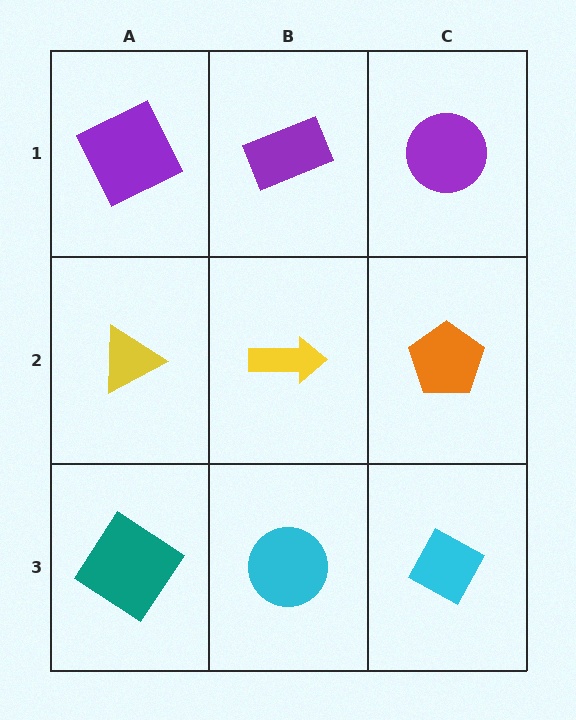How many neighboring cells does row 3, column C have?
2.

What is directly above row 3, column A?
A yellow triangle.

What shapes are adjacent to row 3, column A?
A yellow triangle (row 2, column A), a cyan circle (row 3, column B).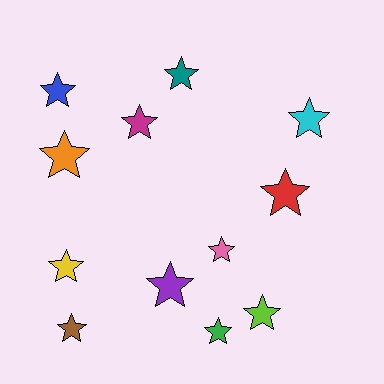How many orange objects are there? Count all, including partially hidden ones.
There is 1 orange object.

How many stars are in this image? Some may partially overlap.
There are 12 stars.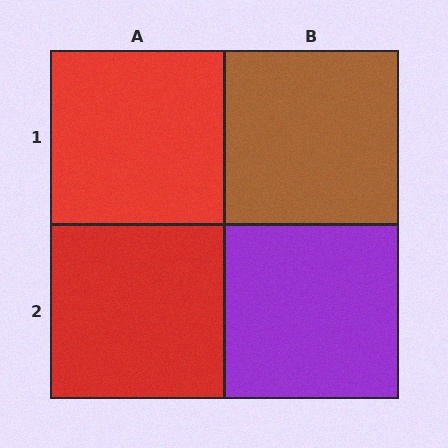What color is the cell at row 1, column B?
Brown.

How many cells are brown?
1 cell is brown.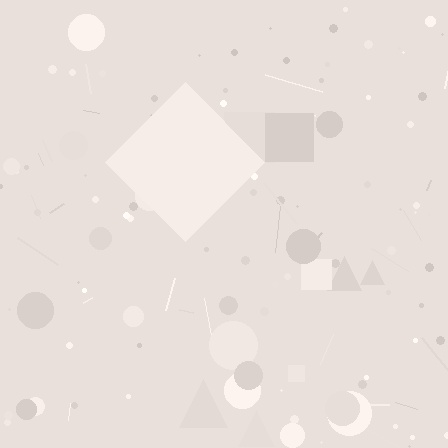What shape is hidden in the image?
A diamond is hidden in the image.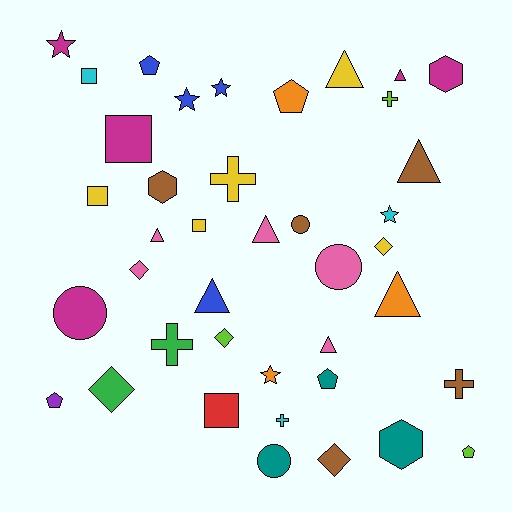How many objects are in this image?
There are 40 objects.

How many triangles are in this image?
There are 8 triangles.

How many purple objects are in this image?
There is 1 purple object.